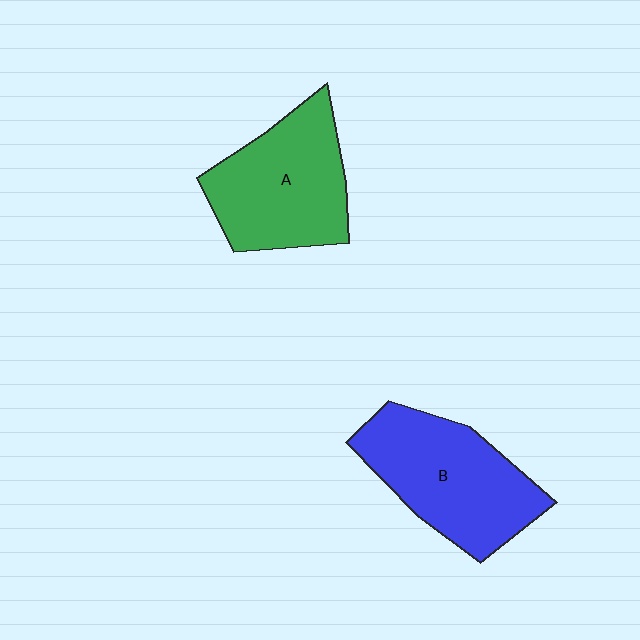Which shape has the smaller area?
Shape A (green).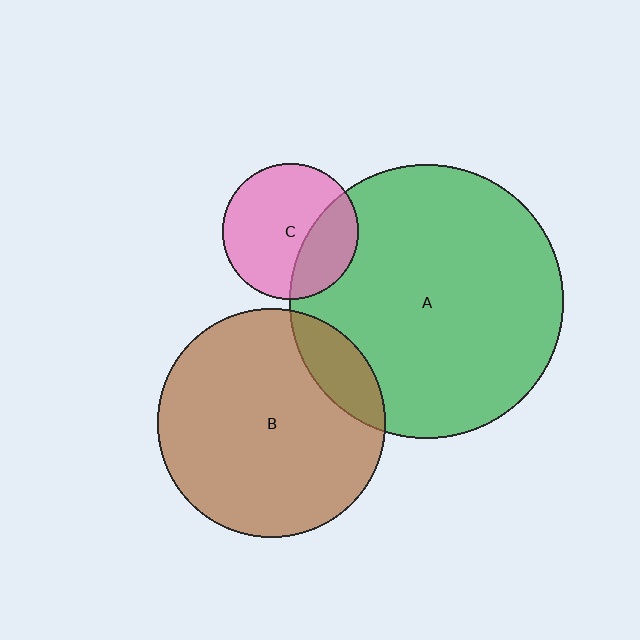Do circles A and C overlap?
Yes.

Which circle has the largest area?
Circle A (green).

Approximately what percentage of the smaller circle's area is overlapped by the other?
Approximately 30%.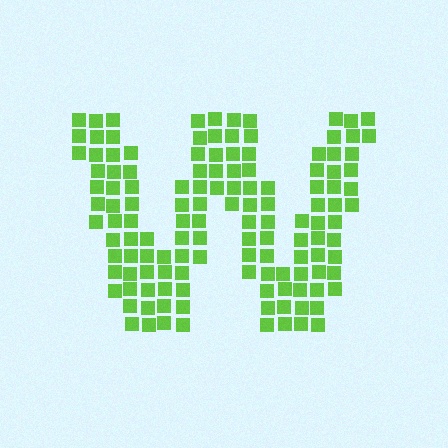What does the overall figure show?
The overall figure shows the letter W.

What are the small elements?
The small elements are squares.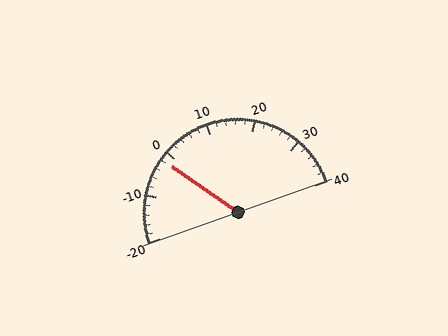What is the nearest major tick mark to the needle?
The nearest major tick mark is 0.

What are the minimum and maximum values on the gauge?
The gauge ranges from -20 to 40.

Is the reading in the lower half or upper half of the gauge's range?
The reading is in the lower half of the range (-20 to 40).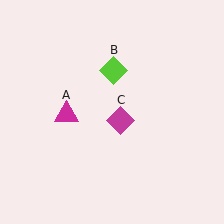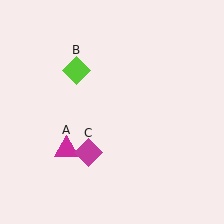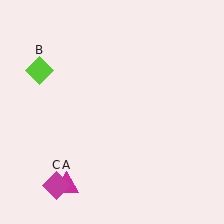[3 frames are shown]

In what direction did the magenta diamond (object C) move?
The magenta diamond (object C) moved down and to the left.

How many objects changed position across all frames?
3 objects changed position: magenta triangle (object A), lime diamond (object B), magenta diamond (object C).